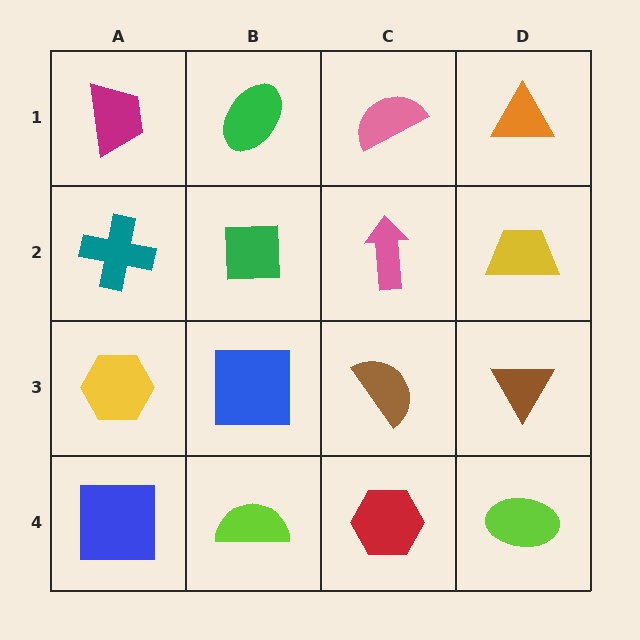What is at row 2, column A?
A teal cross.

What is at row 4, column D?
A lime ellipse.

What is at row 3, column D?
A brown triangle.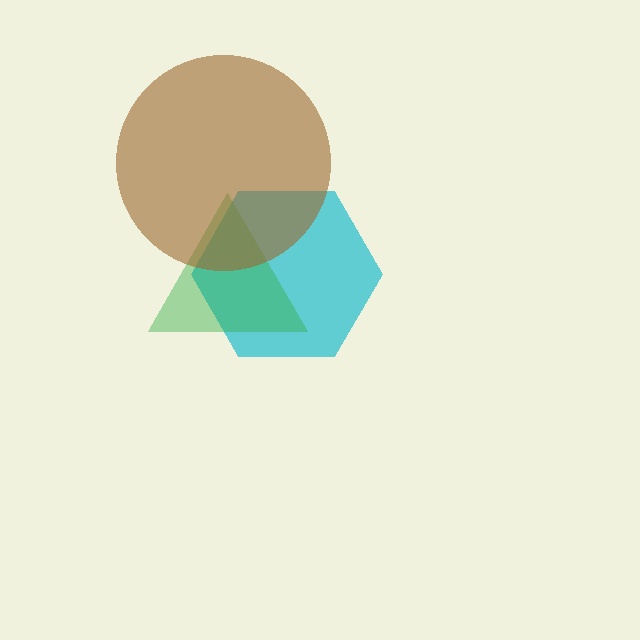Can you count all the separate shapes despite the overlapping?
Yes, there are 3 separate shapes.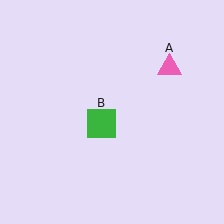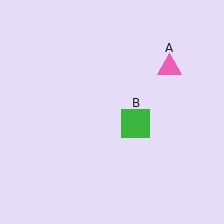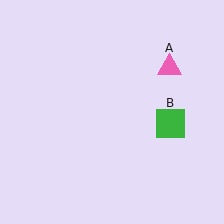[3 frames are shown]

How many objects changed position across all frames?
1 object changed position: green square (object B).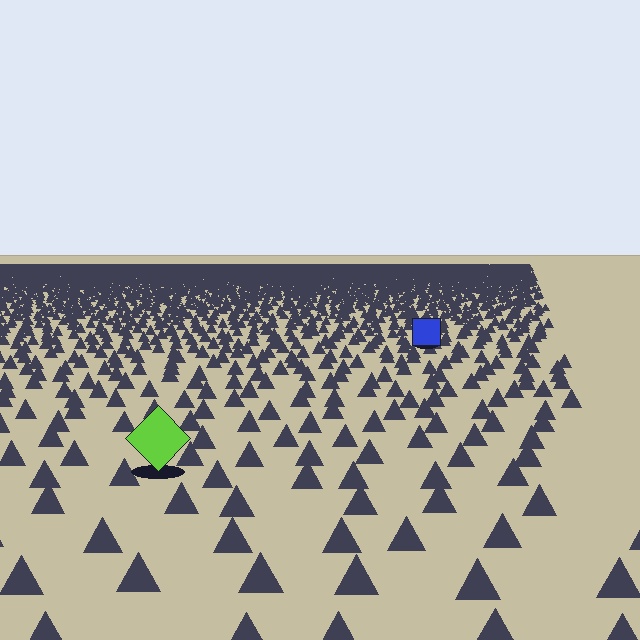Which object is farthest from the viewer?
The blue square is farthest from the viewer. It appears smaller and the ground texture around it is denser.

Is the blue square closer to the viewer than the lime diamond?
No. The lime diamond is closer — you can tell from the texture gradient: the ground texture is coarser near it.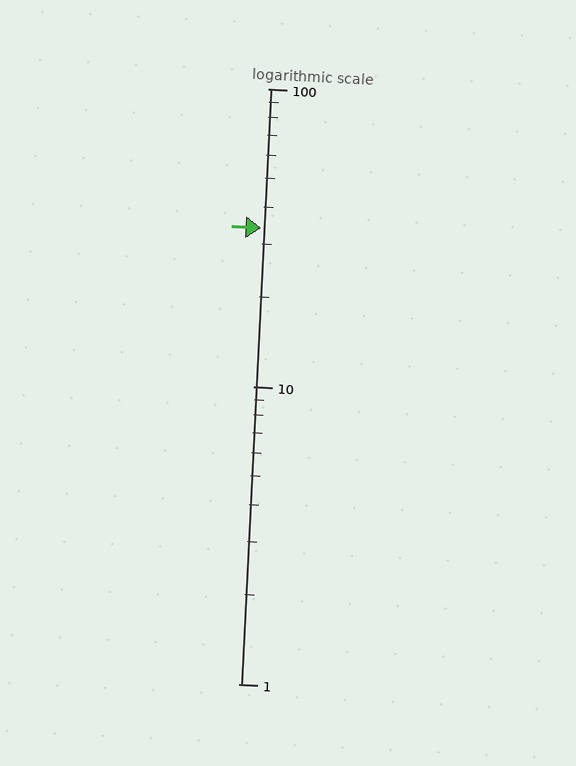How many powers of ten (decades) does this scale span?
The scale spans 2 decades, from 1 to 100.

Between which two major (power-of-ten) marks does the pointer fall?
The pointer is between 10 and 100.